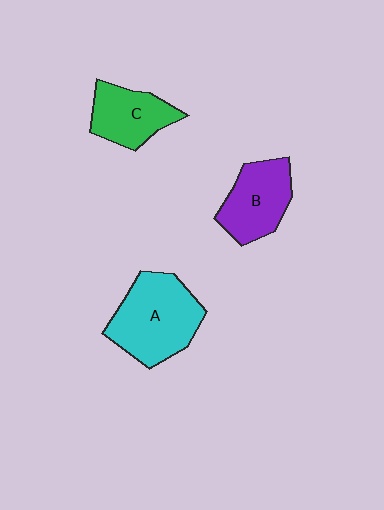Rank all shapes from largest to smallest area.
From largest to smallest: A (cyan), B (purple), C (green).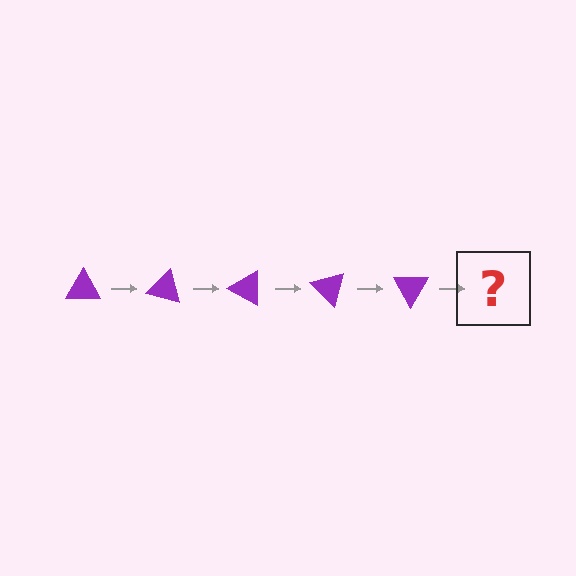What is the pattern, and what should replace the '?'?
The pattern is that the triangle rotates 15 degrees each step. The '?' should be a purple triangle rotated 75 degrees.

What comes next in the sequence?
The next element should be a purple triangle rotated 75 degrees.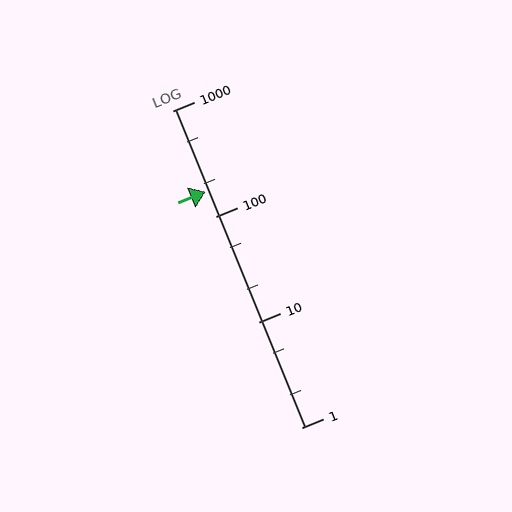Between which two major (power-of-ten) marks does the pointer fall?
The pointer is between 100 and 1000.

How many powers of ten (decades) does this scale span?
The scale spans 3 decades, from 1 to 1000.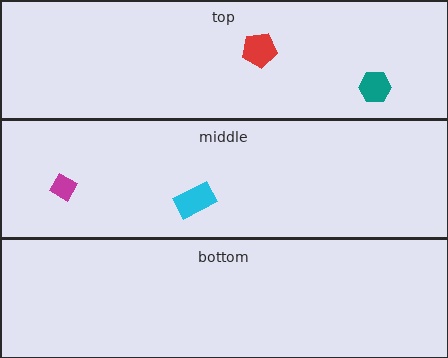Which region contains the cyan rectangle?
The middle region.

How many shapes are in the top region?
2.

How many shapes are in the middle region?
2.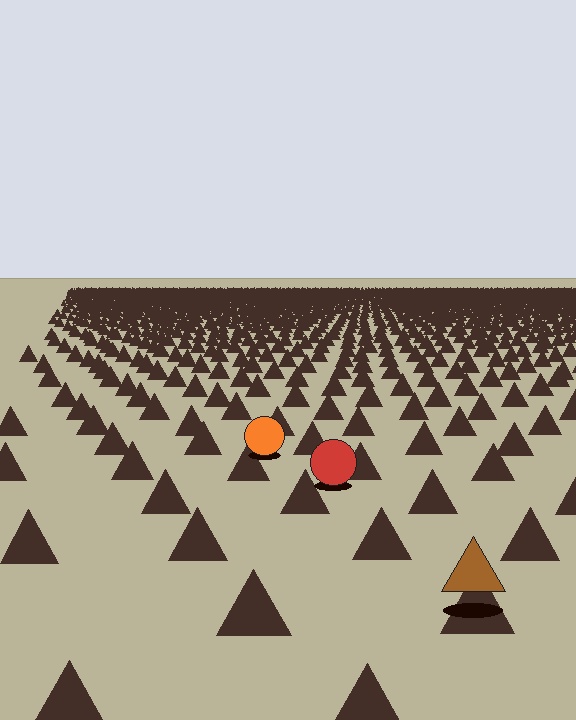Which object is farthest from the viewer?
The orange circle is farthest from the viewer. It appears smaller and the ground texture around it is denser.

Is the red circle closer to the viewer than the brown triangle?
No. The brown triangle is closer — you can tell from the texture gradient: the ground texture is coarser near it.